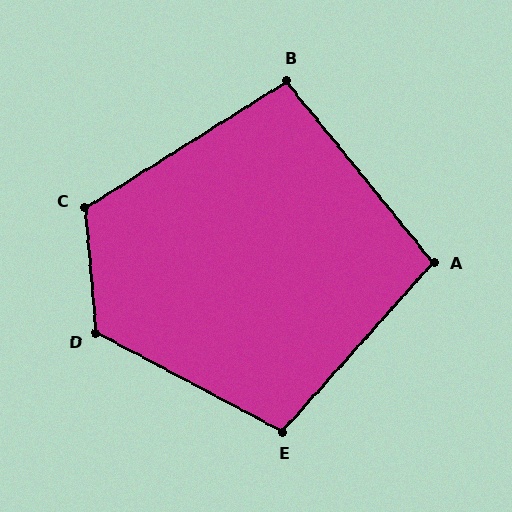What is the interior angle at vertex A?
Approximately 99 degrees (obtuse).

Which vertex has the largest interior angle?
D, at approximately 123 degrees.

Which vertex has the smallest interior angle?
B, at approximately 97 degrees.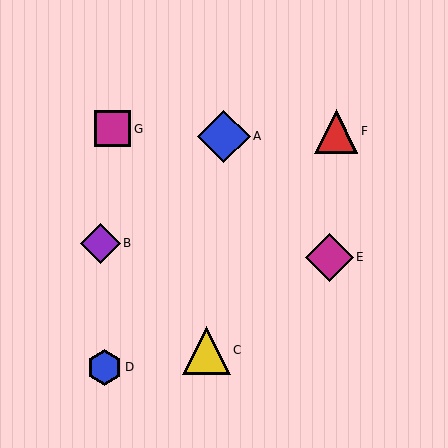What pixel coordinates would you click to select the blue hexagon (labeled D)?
Click at (104, 367) to select the blue hexagon D.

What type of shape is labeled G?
Shape G is a magenta square.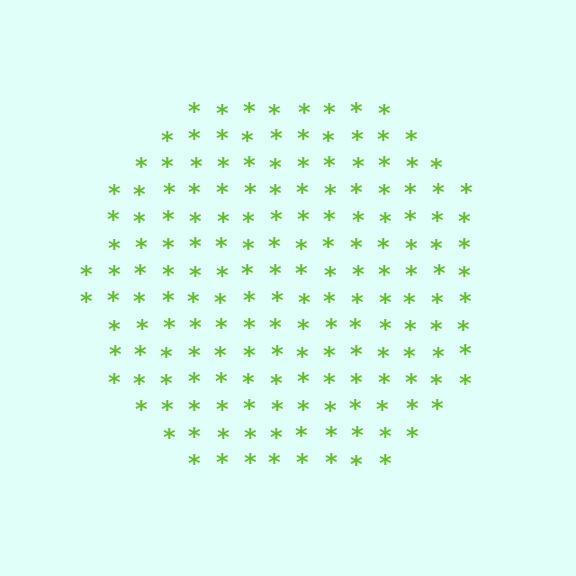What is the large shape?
The large shape is a circle.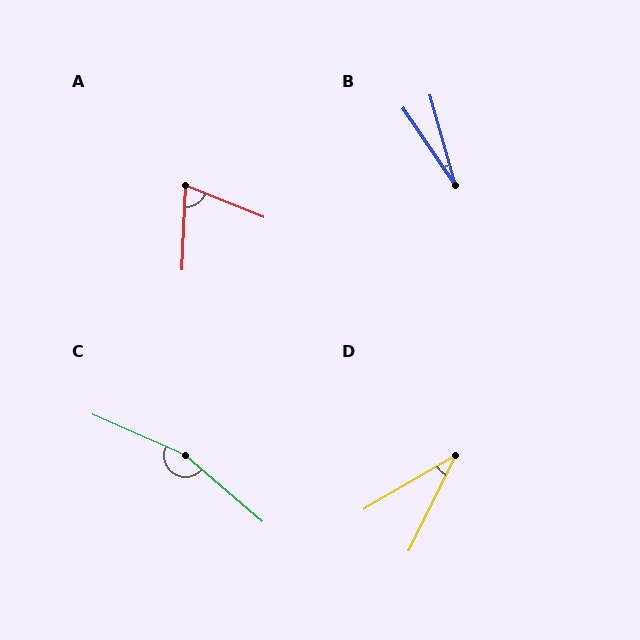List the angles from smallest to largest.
B (18°), D (34°), A (70°), C (163°).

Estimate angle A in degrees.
Approximately 70 degrees.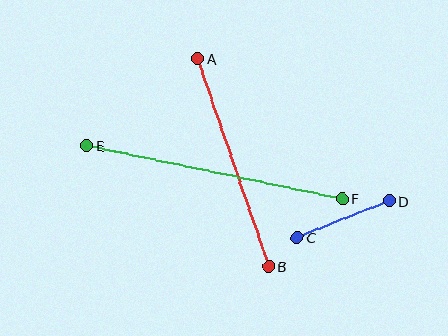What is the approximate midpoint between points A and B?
The midpoint is at approximately (233, 163) pixels.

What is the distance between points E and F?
The distance is approximately 261 pixels.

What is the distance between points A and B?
The distance is approximately 220 pixels.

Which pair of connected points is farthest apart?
Points E and F are farthest apart.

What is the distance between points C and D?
The distance is approximately 99 pixels.